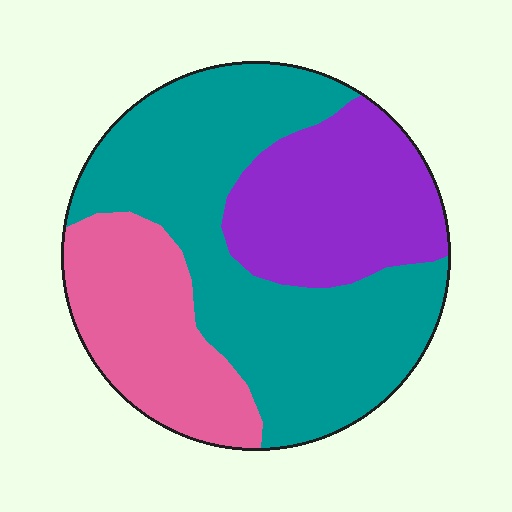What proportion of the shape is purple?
Purple covers around 25% of the shape.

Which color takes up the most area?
Teal, at roughly 50%.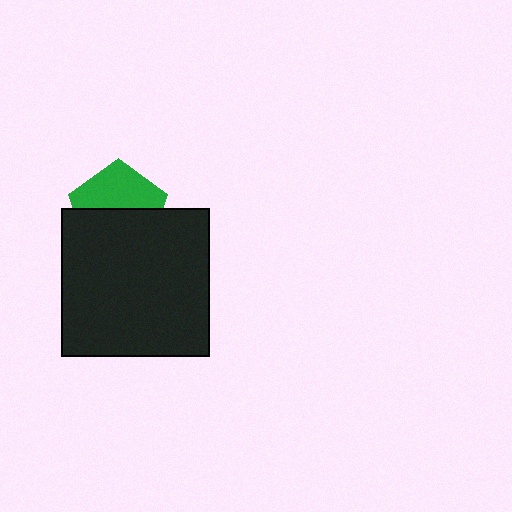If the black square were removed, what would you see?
You would see the complete green pentagon.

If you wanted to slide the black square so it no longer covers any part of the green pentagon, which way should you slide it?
Slide it down — that is the most direct way to separate the two shapes.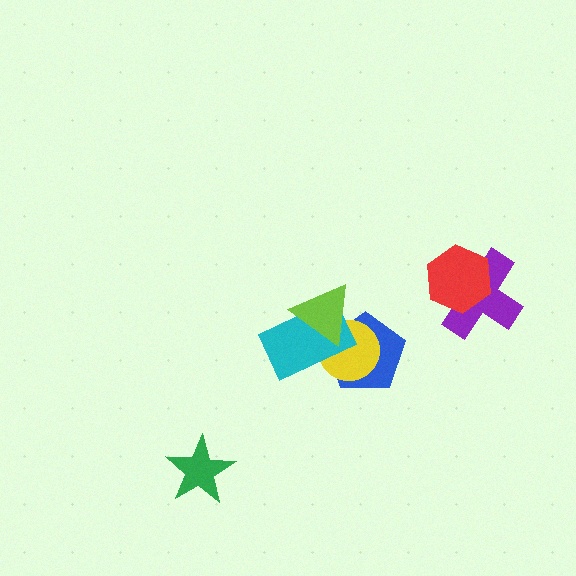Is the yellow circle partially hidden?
Yes, it is partially covered by another shape.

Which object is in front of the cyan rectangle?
The lime triangle is in front of the cyan rectangle.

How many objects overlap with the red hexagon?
1 object overlaps with the red hexagon.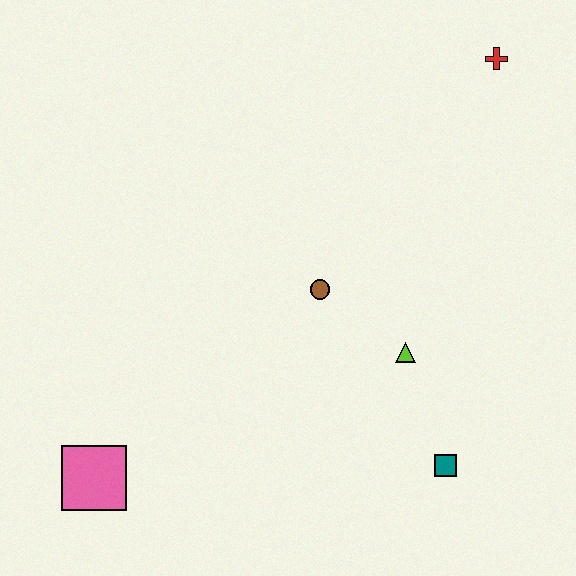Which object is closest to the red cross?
The brown circle is closest to the red cross.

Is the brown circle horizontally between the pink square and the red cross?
Yes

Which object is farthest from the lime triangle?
The pink square is farthest from the lime triangle.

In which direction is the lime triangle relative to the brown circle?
The lime triangle is to the right of the brown circle.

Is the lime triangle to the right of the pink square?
Yes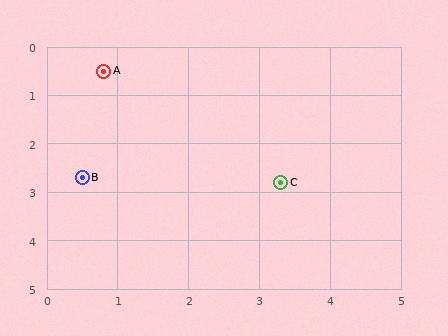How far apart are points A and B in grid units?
Points A and B are about 2.2 grid units apart.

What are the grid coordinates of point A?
Point A is at approximately (0.8, 0.5).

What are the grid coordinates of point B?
Point B is at approximately (0.5, 2.7).